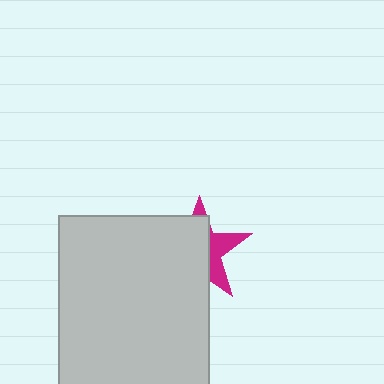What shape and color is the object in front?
The object in front is a light gray rectangle.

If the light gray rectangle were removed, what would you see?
You would see the complete magenta star.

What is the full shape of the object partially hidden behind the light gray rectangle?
The partially hidden object is a magenta star.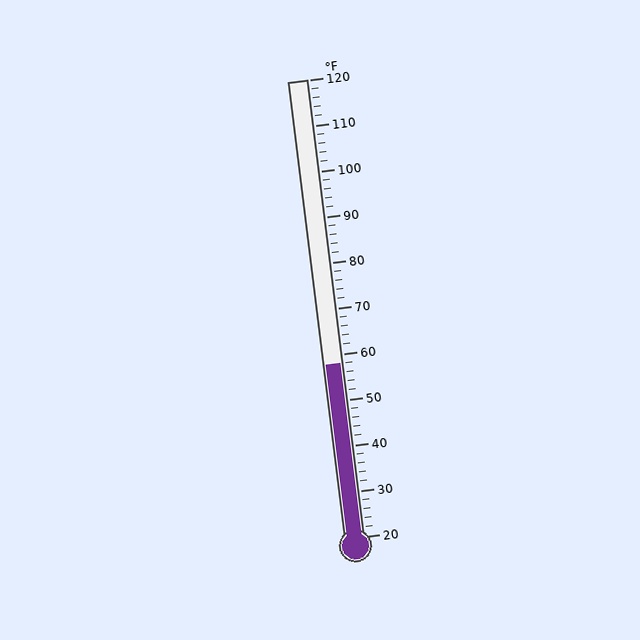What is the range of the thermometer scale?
The thermometer scale ranges from 20°F to 120°F.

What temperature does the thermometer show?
The thermometer shows approximately 58°F.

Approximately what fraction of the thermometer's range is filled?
The thermometer is filled to approximately 40% of its range.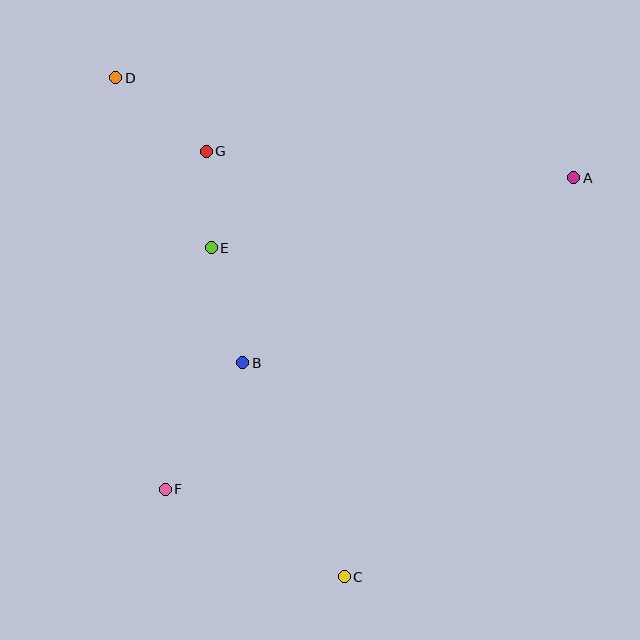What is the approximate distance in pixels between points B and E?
The distance between B and E is approximately 119 pixels.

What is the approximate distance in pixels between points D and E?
The distance between D and E is approximately 195 pixels.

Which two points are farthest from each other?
Points C and D are farthest from each other.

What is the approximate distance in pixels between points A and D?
The distance between A and D is approximately 469 pixels.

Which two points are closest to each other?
Points E and G are closest to each other.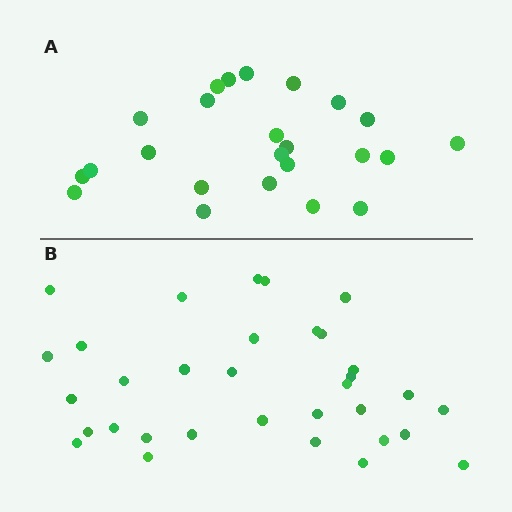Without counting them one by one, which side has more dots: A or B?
Region B (the bottom region) has more dots.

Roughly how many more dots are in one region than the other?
Region B has roughly 8 or so more dots than region A.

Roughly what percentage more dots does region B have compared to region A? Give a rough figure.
About 40% more.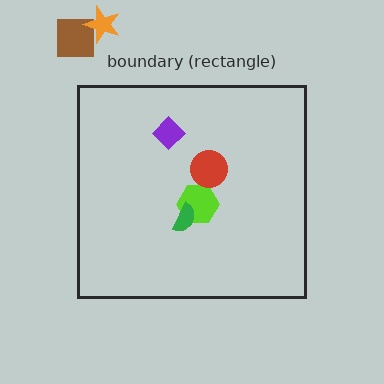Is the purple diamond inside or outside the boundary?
Inside.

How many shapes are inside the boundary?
4 inside, 2 outside.